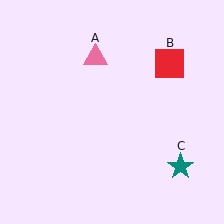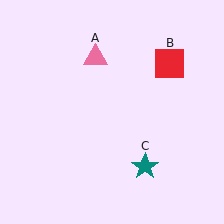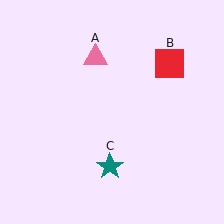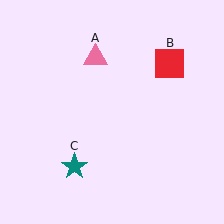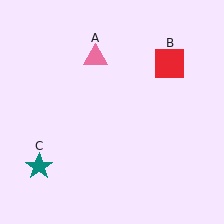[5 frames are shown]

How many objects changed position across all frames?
1 object changed position: teal star (object C).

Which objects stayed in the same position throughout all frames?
Pink triangle (object A) and red square (object B) remained stationary.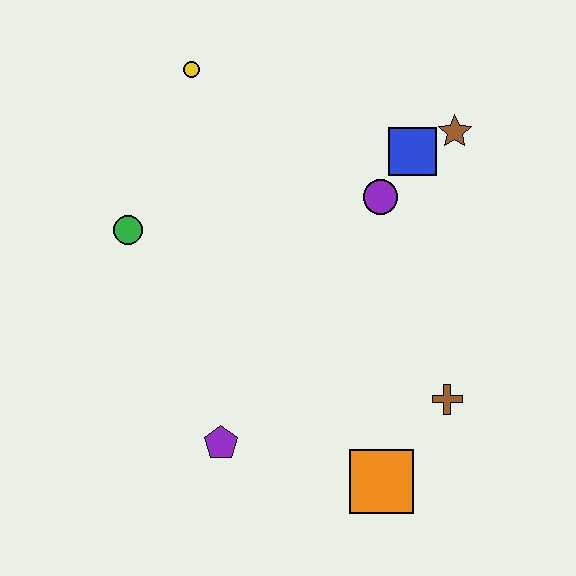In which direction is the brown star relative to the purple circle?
The brown star is to the right of the purple circle.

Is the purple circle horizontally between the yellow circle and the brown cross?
Yes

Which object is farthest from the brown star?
The purple pentagon is farthest from the brown star.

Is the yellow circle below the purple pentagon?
No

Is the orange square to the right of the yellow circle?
Yes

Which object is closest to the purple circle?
The blue square is closest to the purple circle.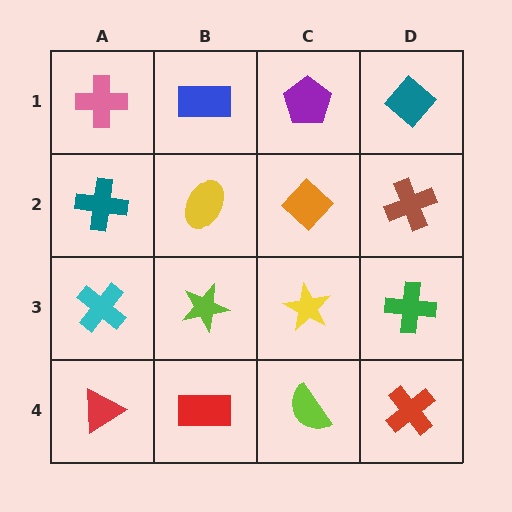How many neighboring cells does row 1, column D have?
2.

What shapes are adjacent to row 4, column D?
A green cross (row 3, column D), a lime semicircle (row 4, column C).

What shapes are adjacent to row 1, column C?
An orange diamond (row 2, column C), a blue rectangle (row 1, column B), a teal diamond (row 1, column D).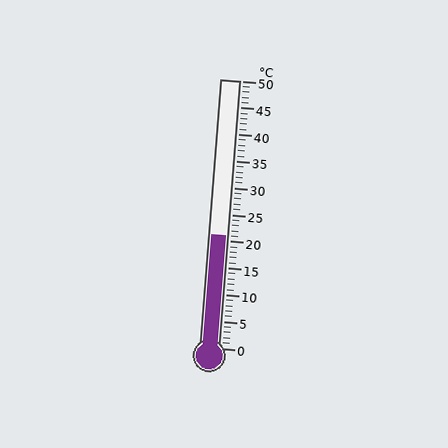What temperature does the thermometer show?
The thermometer shows approximately 21°C.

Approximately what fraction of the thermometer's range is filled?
The thermometer is filled to approximately 40% of its range.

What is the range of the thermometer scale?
The thermometer scale ranges from 0°C to 50°C.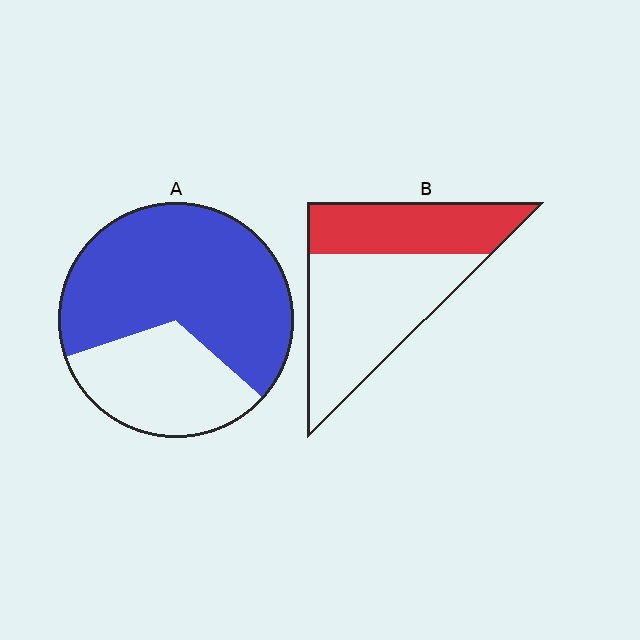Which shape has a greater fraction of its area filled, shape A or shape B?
Shape A.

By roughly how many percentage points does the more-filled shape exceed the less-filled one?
By roughly 30 percentage points (A over B).